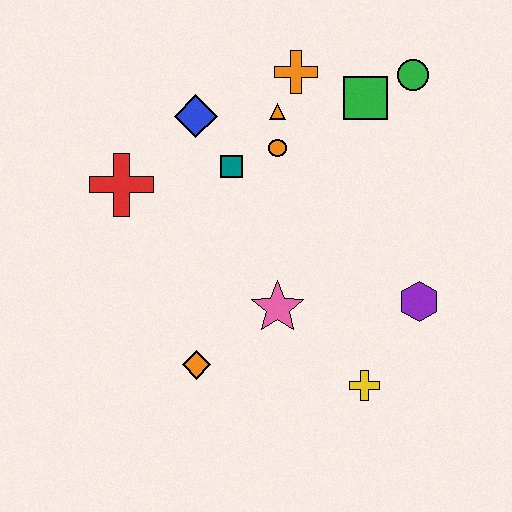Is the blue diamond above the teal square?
Yes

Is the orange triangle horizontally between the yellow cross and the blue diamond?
Yes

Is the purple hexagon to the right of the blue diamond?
Yes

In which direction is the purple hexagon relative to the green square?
The purple hexagon is below the green square.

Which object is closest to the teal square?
The orange circle is closest to the teal square.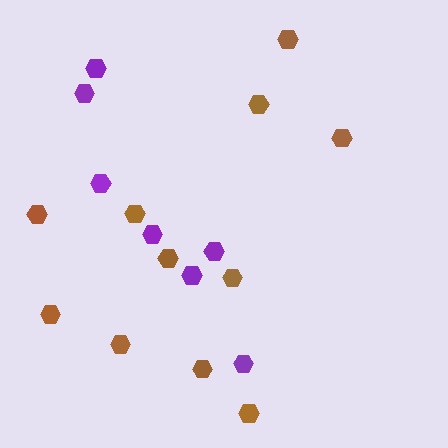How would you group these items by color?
There are 2 groups: one group of brown hexagons (11) and one group of purple hexagons (7).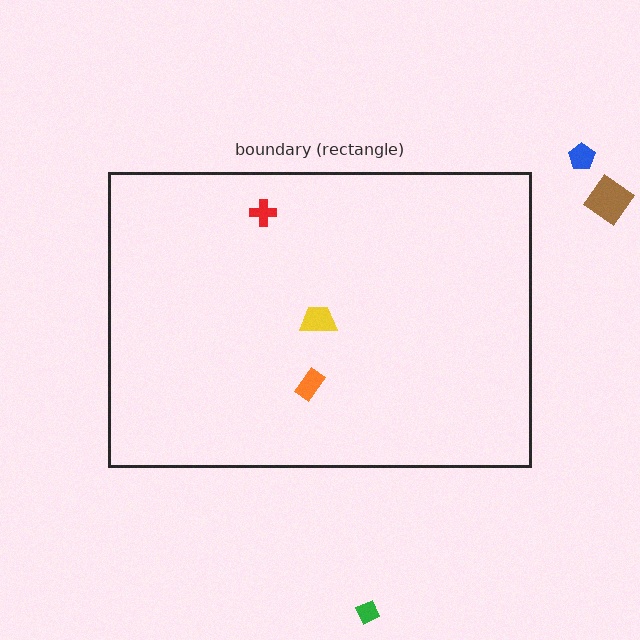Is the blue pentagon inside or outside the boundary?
Outside.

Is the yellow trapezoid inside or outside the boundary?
Inside.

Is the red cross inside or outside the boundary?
Inside.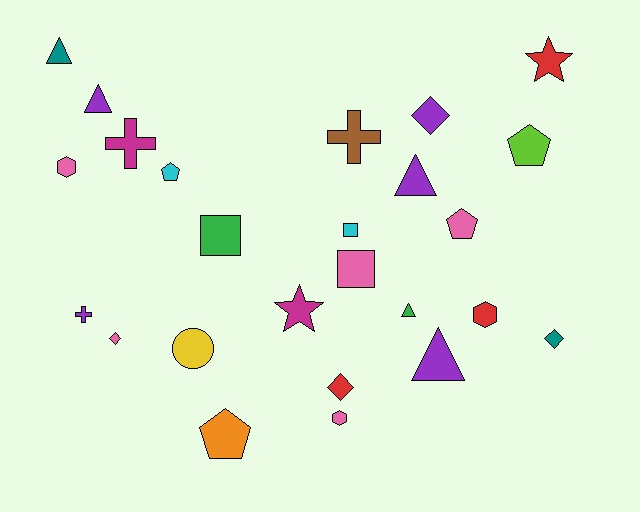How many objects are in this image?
There are 25 objects.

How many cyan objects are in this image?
There are 2 cyan objects.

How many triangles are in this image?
There are 5 triangles.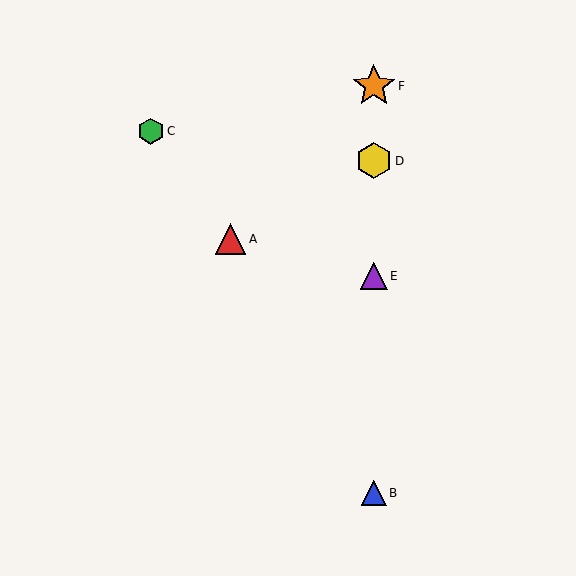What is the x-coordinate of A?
Object A is at x≈230.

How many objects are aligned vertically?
4 objects (B, D, E, F) are aligned vertically.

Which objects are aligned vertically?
Objects B, D, E, F are aligned vertically.